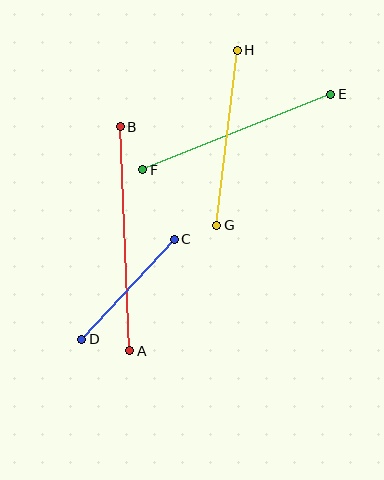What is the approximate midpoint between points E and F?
The midpoint is at approximately (237, 132) pixels.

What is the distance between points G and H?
The distance is approximately 176 pixels.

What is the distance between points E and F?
The distance is approximately 203 pixels.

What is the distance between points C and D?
The distance is approximately 136 pixels.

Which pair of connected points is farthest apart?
Points A and B are farthest apart.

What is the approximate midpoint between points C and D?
The midpoint is at approximately (128, 289) pixels.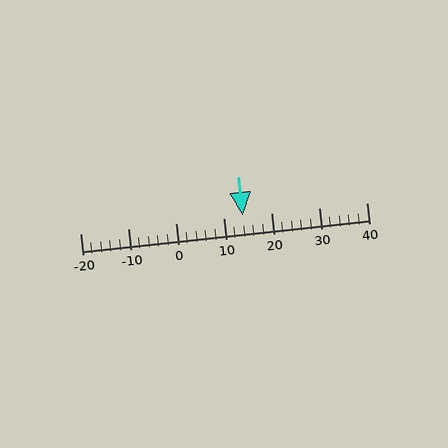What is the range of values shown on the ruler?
The ruler shows values from -20 to 40.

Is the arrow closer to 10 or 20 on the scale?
The arrow is closer to 10.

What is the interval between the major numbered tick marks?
The major tick marks are spaced 10 units apart.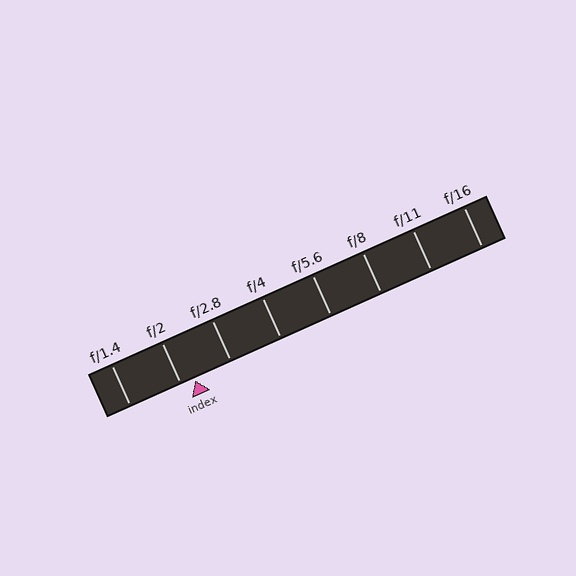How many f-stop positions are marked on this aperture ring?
There are 8 f-stop positions marked.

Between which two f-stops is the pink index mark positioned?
The index mark is between f/2 and f/2.8.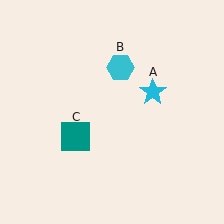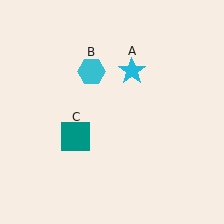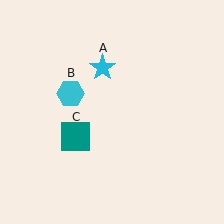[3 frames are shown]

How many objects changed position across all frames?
2 objects changed position: cyan star (object A), cyan hexagon (object B).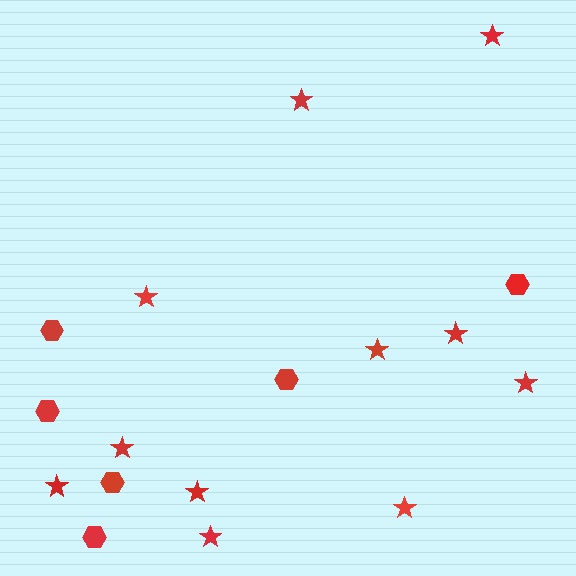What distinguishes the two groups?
There are 2 groups: one group of stars (11) and one group of hexagons (6).